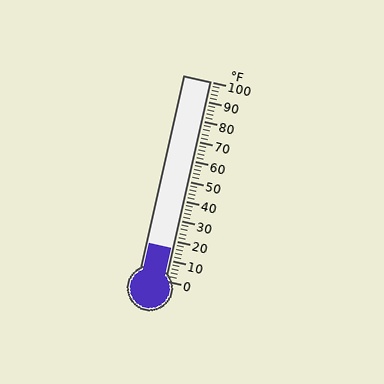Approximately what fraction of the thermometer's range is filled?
The thermometer is filled to approximately 15% of its range.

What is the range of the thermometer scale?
The thermometer scale ranges from 0°F to 100°F.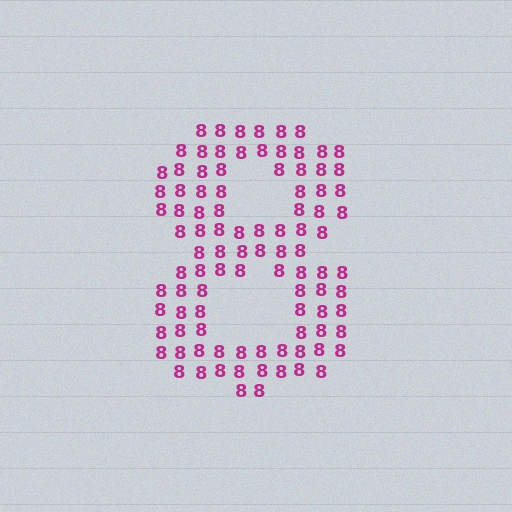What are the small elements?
The small elements are digit 8's.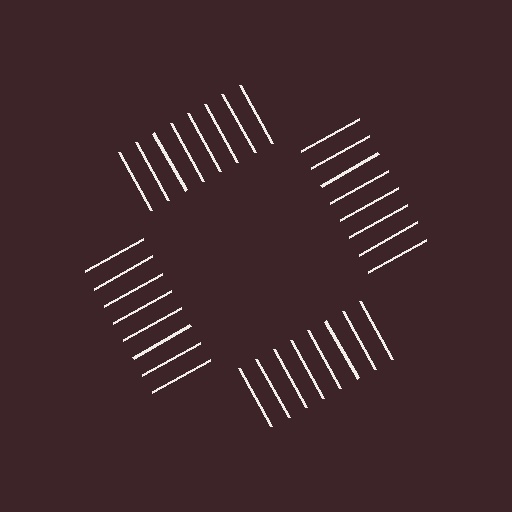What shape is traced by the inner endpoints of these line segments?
An illusory square — the line segments terminate on its edges but no continuous stroke is drawn.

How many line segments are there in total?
32 — 8 along each of the 4 edges.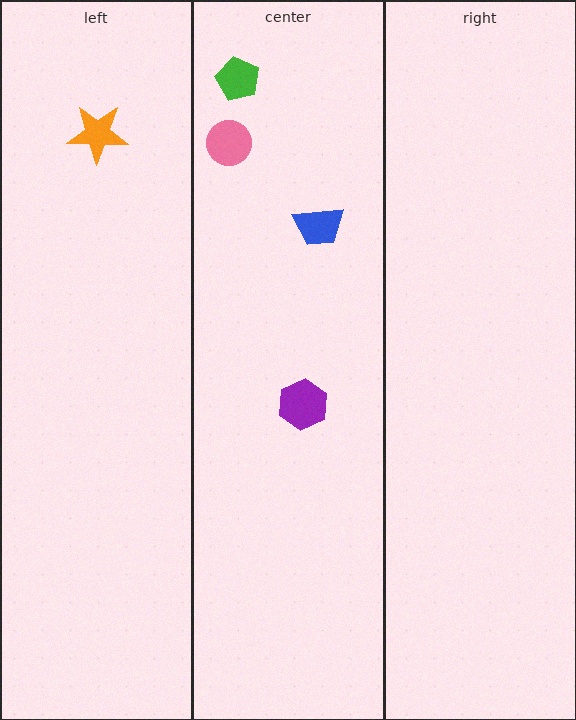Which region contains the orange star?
The left region.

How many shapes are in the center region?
4.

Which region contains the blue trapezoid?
The center region.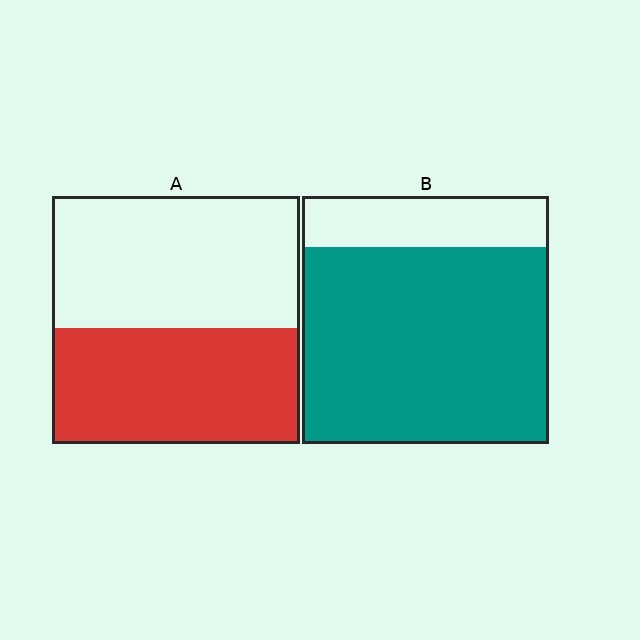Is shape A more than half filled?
Roughly half.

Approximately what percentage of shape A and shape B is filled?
A is approximately 45% and B is approximately 80%.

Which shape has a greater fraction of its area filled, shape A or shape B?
Shape B.